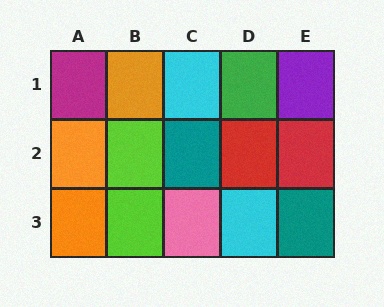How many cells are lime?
2 cells are lime.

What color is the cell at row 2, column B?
Lime.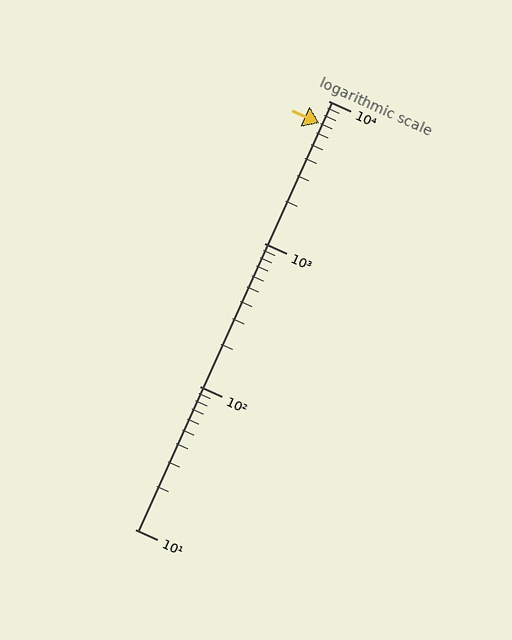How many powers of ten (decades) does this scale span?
The scale spans 3 decades, from 10 to 10000.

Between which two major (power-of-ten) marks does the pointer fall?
The pointer is between 1000 and 10000.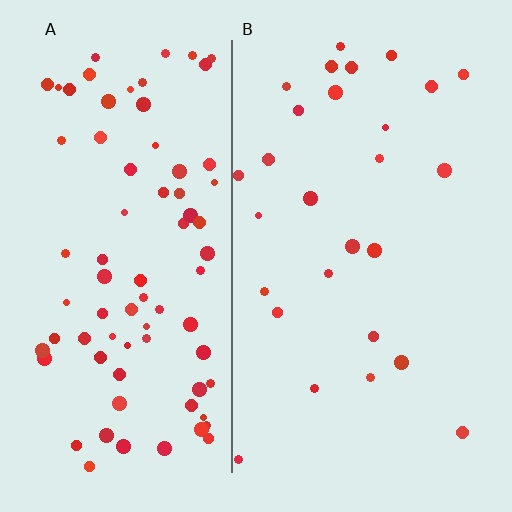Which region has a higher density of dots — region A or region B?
A (the left).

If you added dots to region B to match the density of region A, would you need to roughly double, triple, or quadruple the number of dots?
Approximately triple.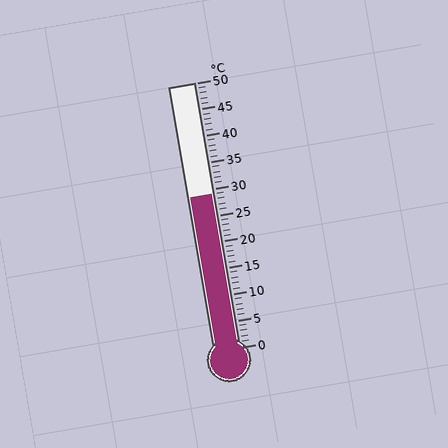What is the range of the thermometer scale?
The thermometer scale ranges from 0°C to 50°C.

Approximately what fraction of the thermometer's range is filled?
The thermometer is filled to approximately 60% of its range.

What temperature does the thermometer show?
The thermometer shows approximately 29°C.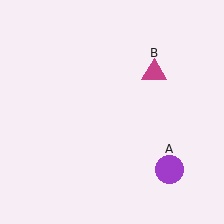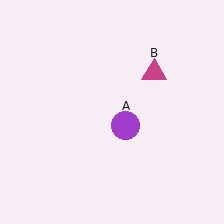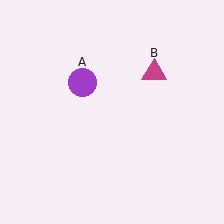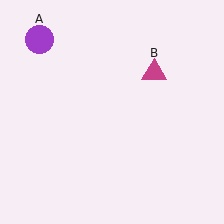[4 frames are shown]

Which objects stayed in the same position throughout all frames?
Magenta triangle (object B) remained stationary.